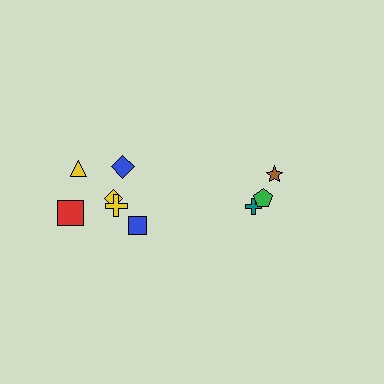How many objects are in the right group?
There are 3 objects.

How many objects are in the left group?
There are 6 objects.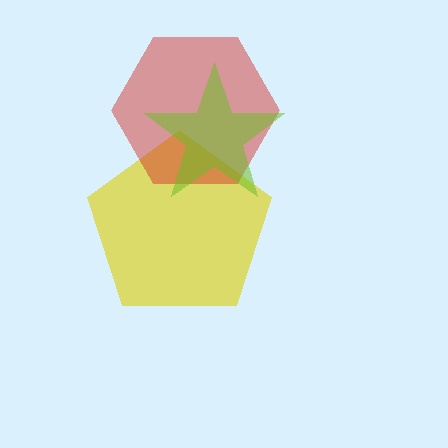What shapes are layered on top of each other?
The layered shapes are: a yellow pentagon, a red hexagon, a lime star.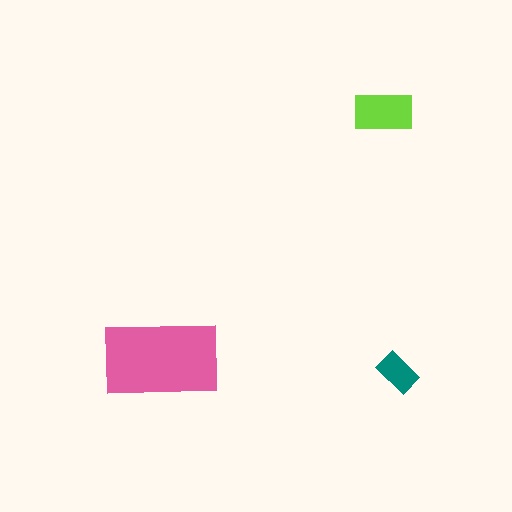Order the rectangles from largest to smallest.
the pink one, the lime one, the teal one.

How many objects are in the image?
There are 3 objects in the image.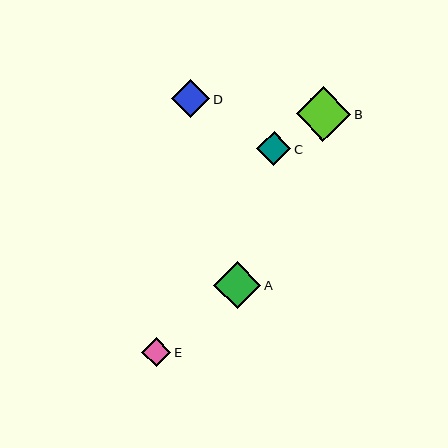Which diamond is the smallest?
Diamond E is the smallest with a size of approximately 29 pixels.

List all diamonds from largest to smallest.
From largest to smallest: B, A, D, C, E.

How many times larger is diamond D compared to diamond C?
Diamond D is approximately 1.1 times the size of diamond C.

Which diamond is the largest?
Diamond B is the largest with a size of approximately 55 pixels.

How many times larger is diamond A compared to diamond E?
Diamond A is approximately 1.6 times the size of diamond E.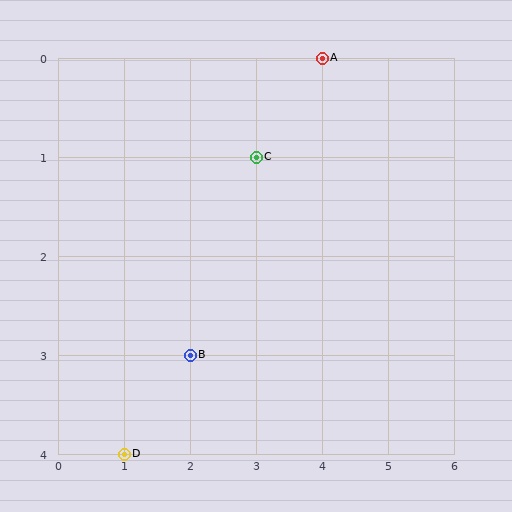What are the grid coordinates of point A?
Point A is at grid coordinates (4, 0).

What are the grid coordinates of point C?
Point C is at grid coordinates (3, 1).